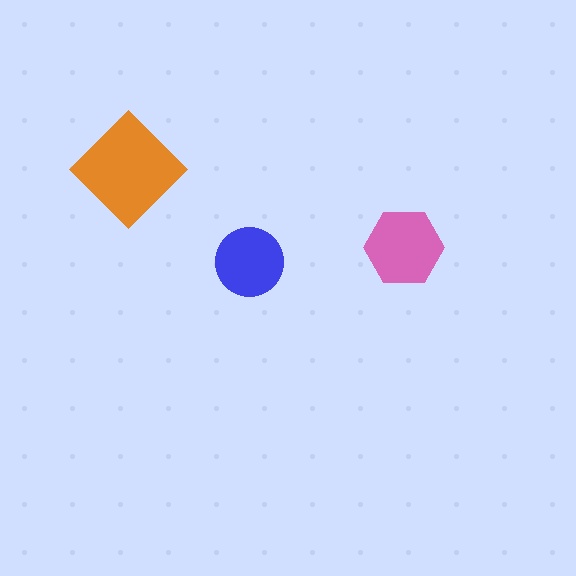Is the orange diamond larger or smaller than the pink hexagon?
Larger.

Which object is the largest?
The orange diamond.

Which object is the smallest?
The blue circle.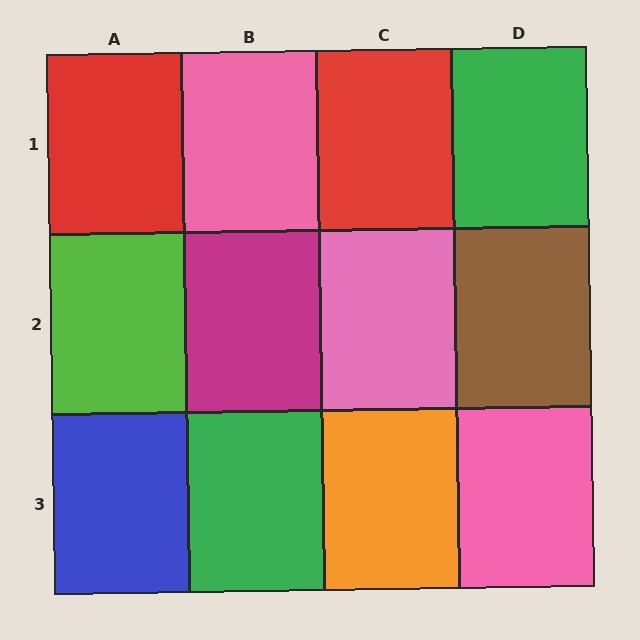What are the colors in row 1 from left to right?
Red, pink, red, green.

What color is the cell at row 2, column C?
Pink.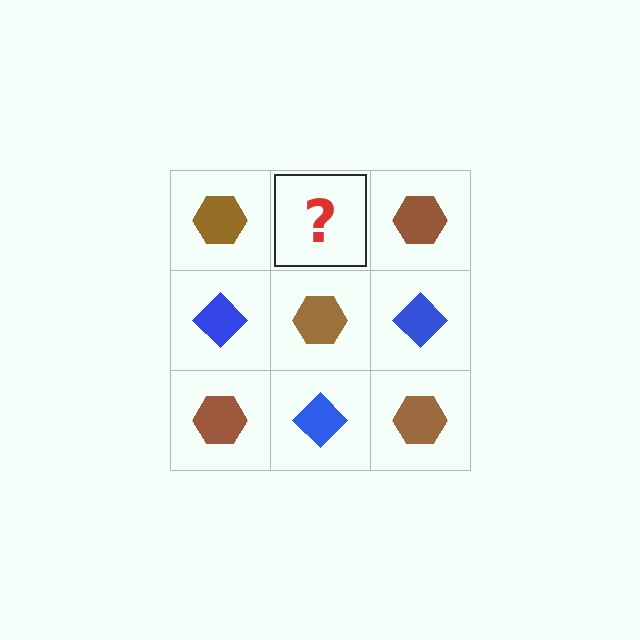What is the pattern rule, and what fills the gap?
The rule is that it alternates brown hexagon and blue diamond in a checkerboard pattern. The gap should be filled with a blue diamond.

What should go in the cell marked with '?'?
The missing cell should contain a blue diamond.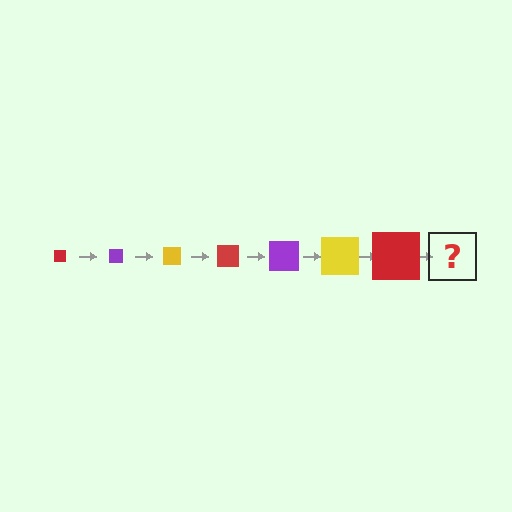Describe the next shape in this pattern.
It should be a purple square, larger than the previous one.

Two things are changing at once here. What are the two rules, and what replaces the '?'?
The two rules are that the square grows larger each step and the color cycles through red, purple, and yellow. The '?' should be a purple square, larger than the previous one.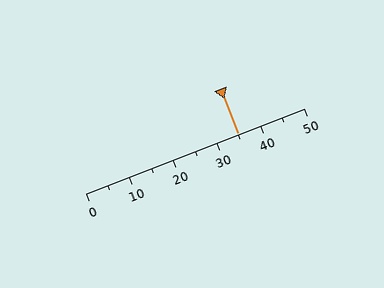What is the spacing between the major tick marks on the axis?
The major ticks are spaced 10 apart.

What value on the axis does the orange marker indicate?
The marker indicates approximately 35.